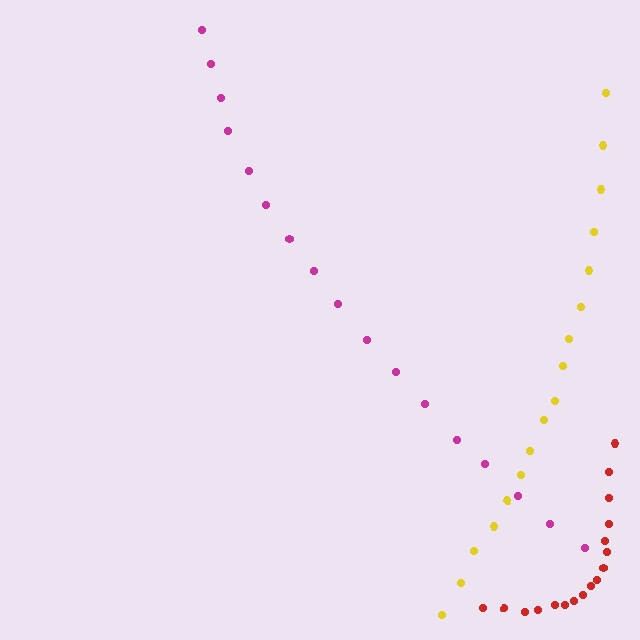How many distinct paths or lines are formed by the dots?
There are 3 distinct paths.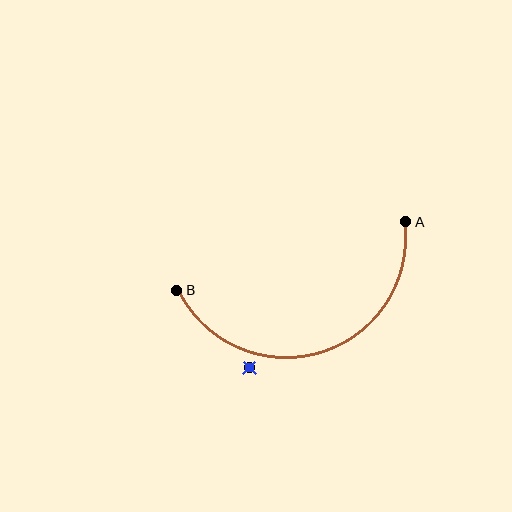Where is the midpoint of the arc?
The arc midpoint is the point on the curve farthest from the straight line joining A and B. It sits below that line.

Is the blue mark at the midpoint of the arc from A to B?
No — the blue mark does not lie on the arc at all. It sits slightly outside the curve.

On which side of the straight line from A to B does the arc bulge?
The arc bulges below the straight line connecting A and B.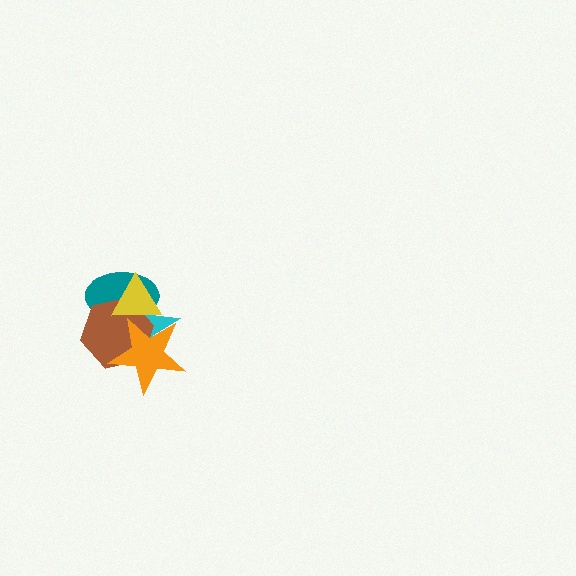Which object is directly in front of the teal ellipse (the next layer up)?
The cyan star is directly in front of the teal ellipse.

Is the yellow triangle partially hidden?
Yes, it is partially covered by another shape.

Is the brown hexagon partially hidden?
Yes, it is partially covered by another shape.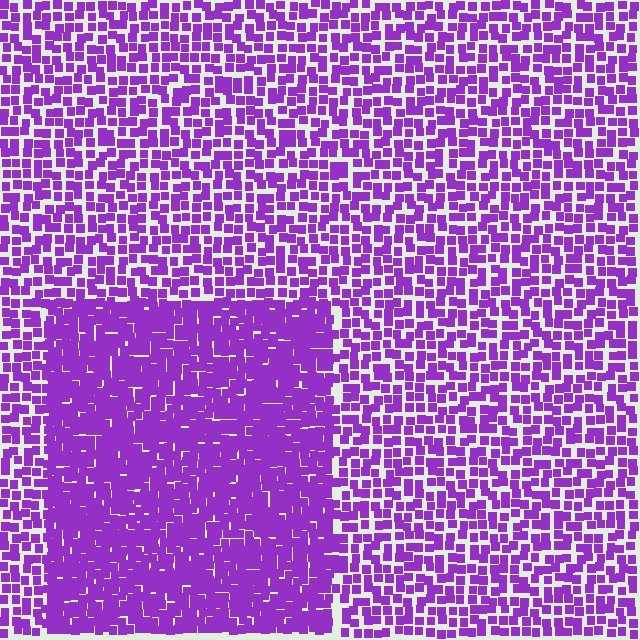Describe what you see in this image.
The image contains small purple elements arranged at two different densities. A rectangle-shaped region is visible where the elements are more densely packed than the surrounding area.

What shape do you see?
I see a rectangle.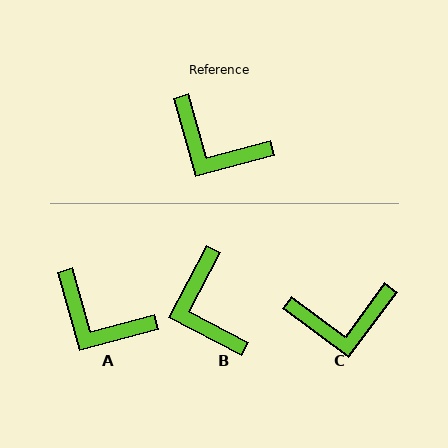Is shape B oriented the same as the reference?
No, it is off by about 43 degrees.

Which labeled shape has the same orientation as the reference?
A.